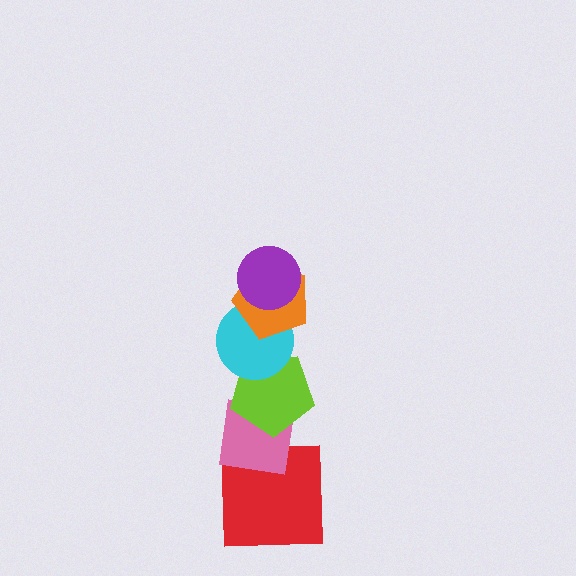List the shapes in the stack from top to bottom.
From top to bottom: the purple circle, the orange pentagon, the cyan circle, the lime pentagon, the pink square, the red square.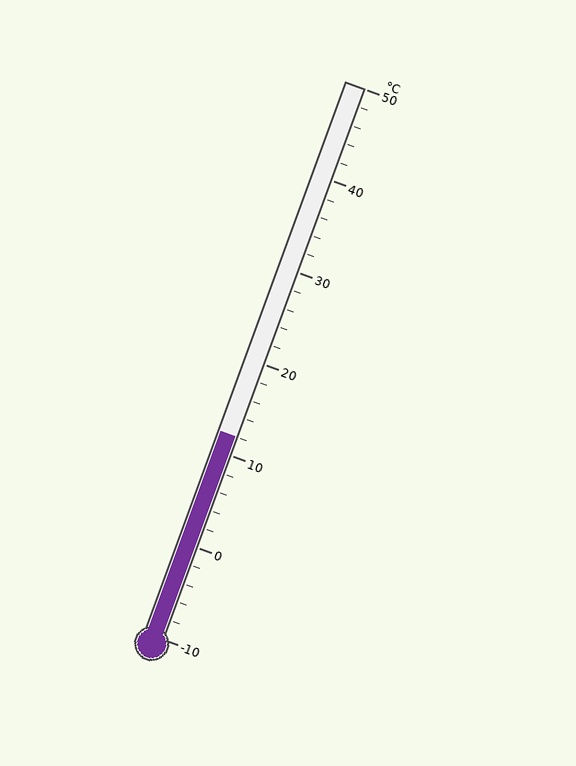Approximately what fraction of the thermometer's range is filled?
The thermometer is filled to approximately 35% of its range.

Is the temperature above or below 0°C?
The temperature is above 0°C.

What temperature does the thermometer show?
The thermometer shows approximately 12°C.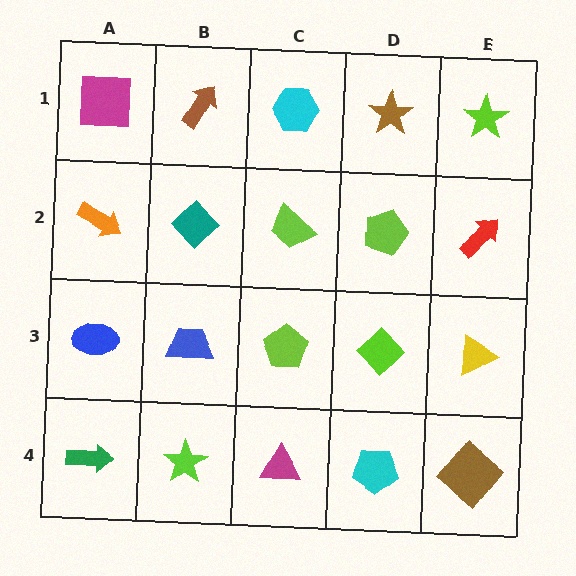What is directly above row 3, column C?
A lime trapezoid.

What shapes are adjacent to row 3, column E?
A red arrow (row 2, column E), a brown diamond (row 4, column E), a lime diamond (row 3, column D).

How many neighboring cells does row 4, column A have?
2.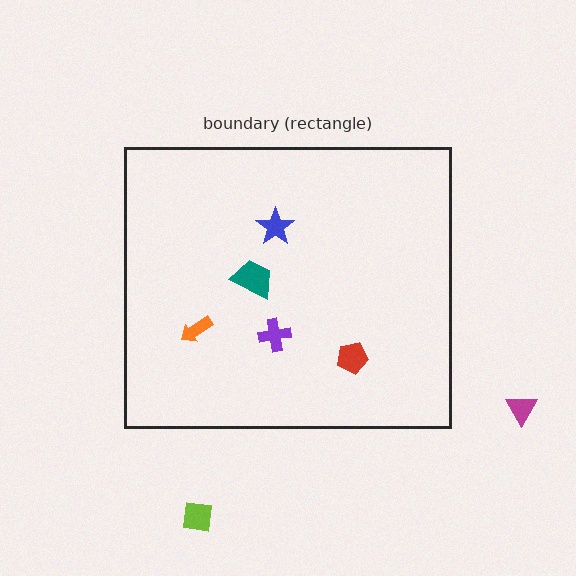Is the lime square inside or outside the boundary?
Outside.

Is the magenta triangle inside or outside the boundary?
Outside.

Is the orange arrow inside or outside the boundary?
Inside.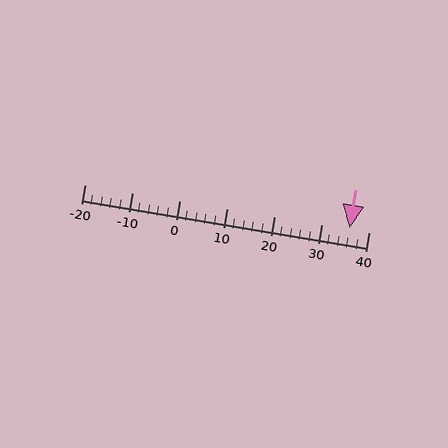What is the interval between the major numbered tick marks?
The major tick marks are spaced 10 units apart.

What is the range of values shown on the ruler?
The ruler shows values from -20 to 40.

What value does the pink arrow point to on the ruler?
The pink arrow points to approximately 36.